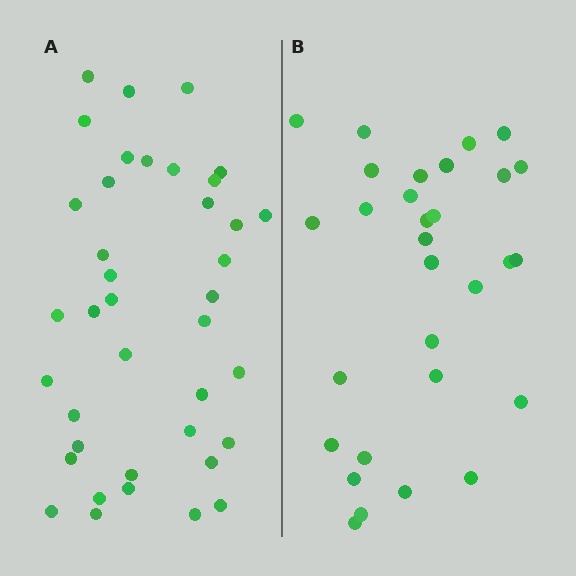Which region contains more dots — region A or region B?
Region A (the left region) has more dots.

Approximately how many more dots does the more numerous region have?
Region A has roughly 8 or so more dots than region B.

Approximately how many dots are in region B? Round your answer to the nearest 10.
About 30 dots.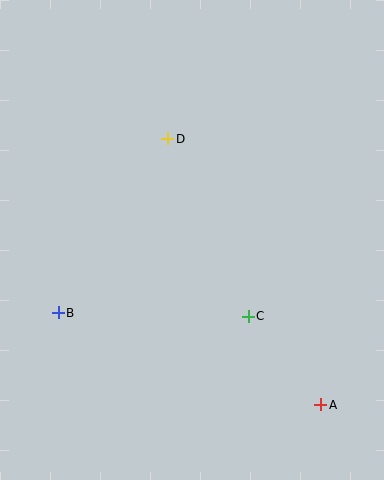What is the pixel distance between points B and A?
The distance between B and A is 278 pixels.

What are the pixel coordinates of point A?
Point A is at (321, 405).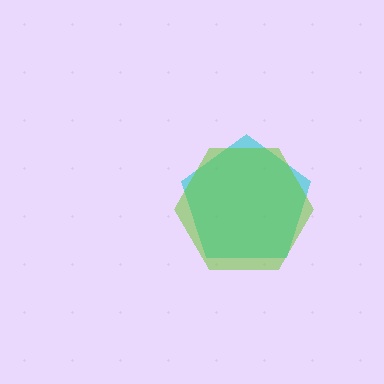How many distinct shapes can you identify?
There are 2 distinct shapes: a cyan pentagon, a lime hexagon.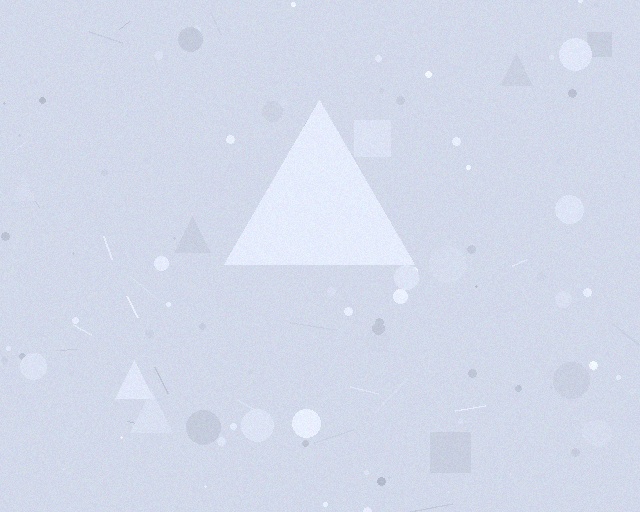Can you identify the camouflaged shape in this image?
The camouflaged shape is a triangle.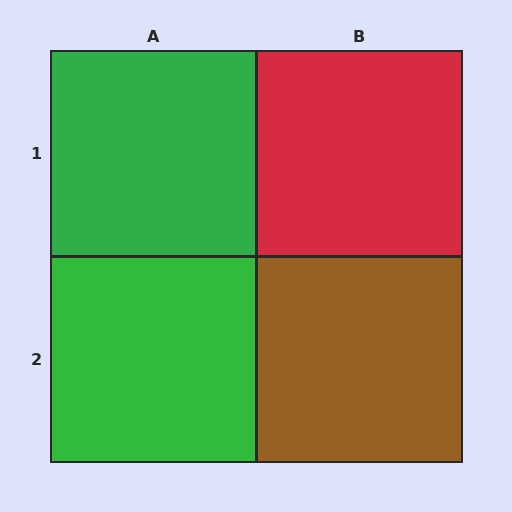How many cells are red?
1 cell is red.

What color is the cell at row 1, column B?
Red.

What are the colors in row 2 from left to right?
Green, brown.